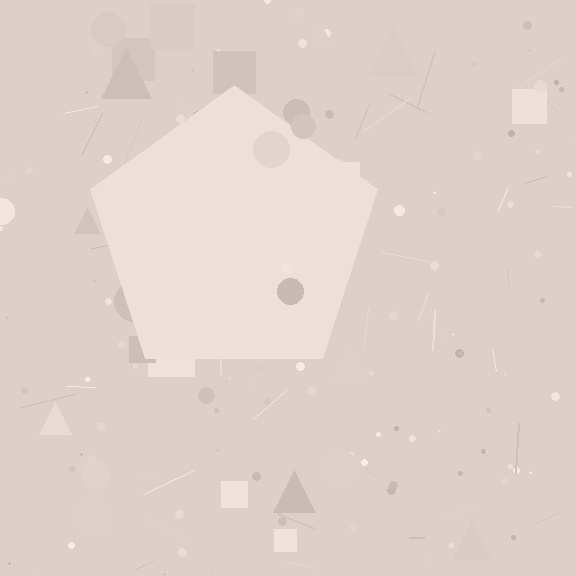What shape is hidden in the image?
A pentagon is hidden in the image.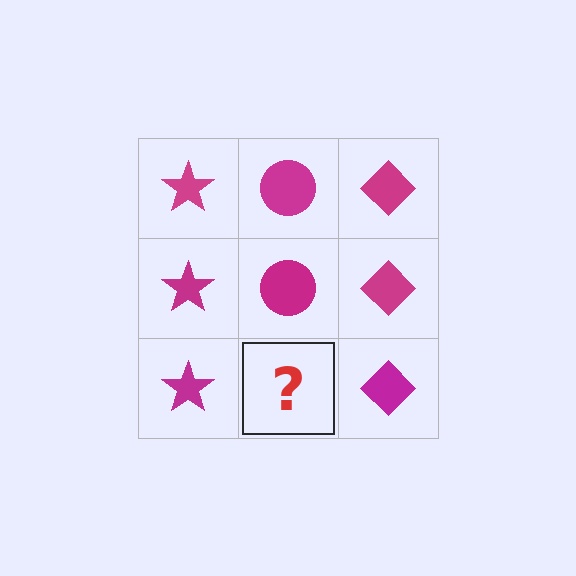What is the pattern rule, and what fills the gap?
The rule is that each column has a consistent shape. The gap should be filled with a magenta circle.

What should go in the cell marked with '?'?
The missing cell should contain a magenta circle.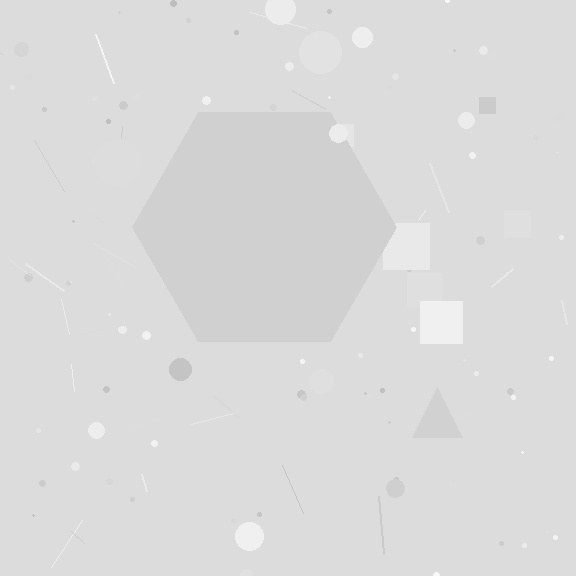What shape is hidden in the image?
A hexagon is hidden in the image.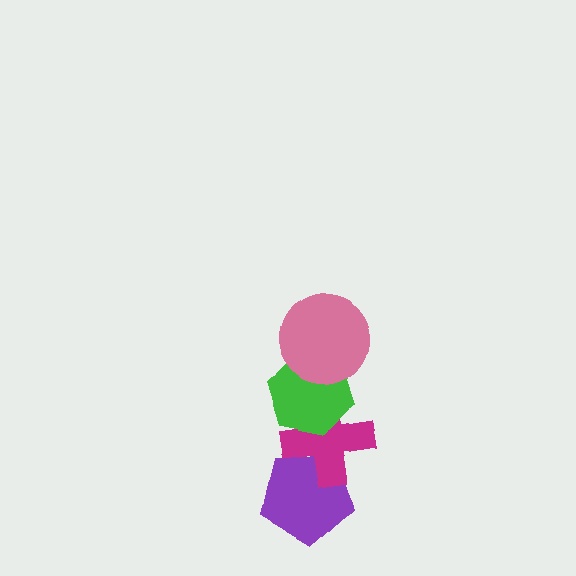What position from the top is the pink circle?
The pink circle is 1st from the top.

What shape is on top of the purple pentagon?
The magenta cross is on top of the purple pentagon.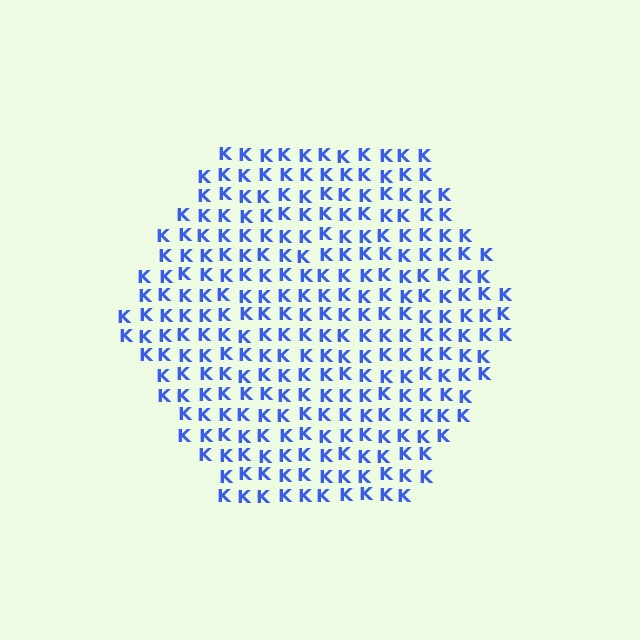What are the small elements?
The small elements are letter K's.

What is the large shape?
The large shape is a hexagon.